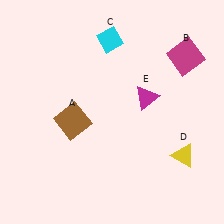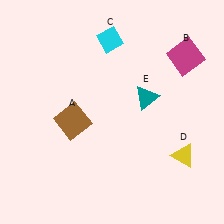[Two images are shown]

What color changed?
The triangle (E) changed from magenta in Image 1 to teal in Image 2.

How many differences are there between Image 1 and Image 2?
There is 1 difference between the two images.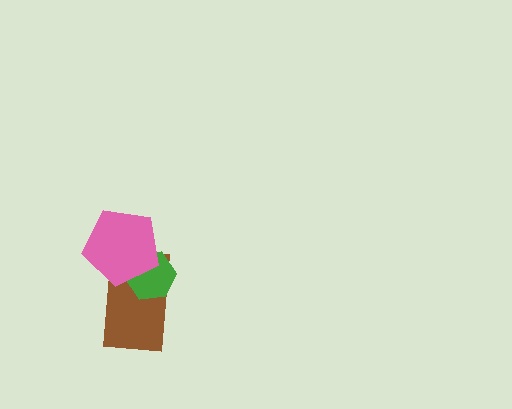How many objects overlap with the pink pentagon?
2 objects overlap with the pink pentagon.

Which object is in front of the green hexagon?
The pink pentagon is in front of the green hexagon.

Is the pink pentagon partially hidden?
No, no other shape covers it.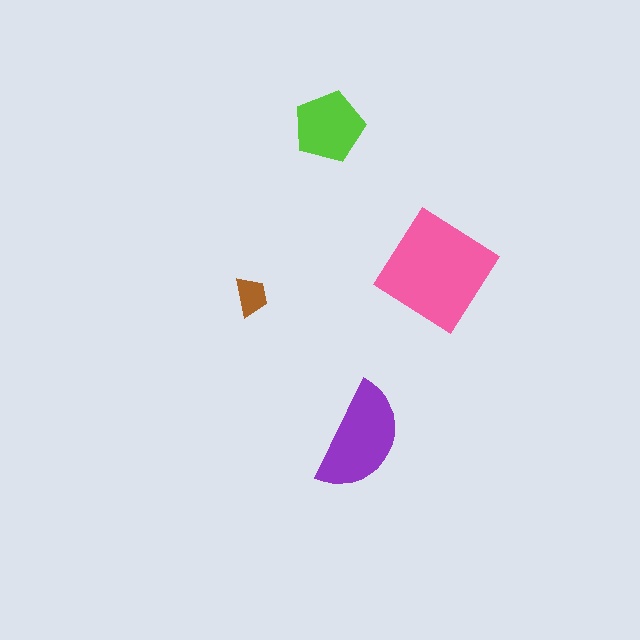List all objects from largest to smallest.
The pink diamond, the purple semicircle, the lime pentagon, the brown trapezoid.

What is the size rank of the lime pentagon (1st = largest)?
3rd.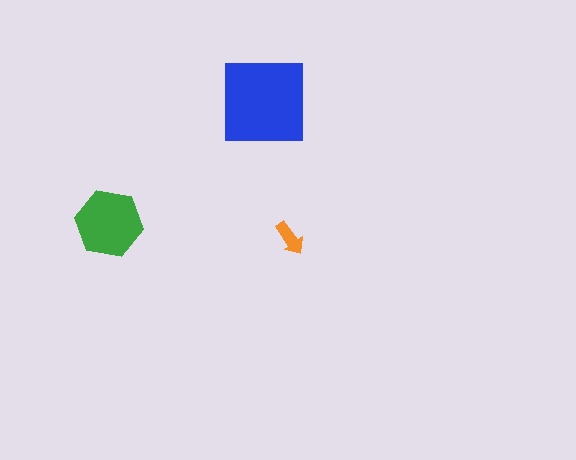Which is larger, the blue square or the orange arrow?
The blue square.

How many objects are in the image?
There are 3 objects in the image.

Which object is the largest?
The blue square.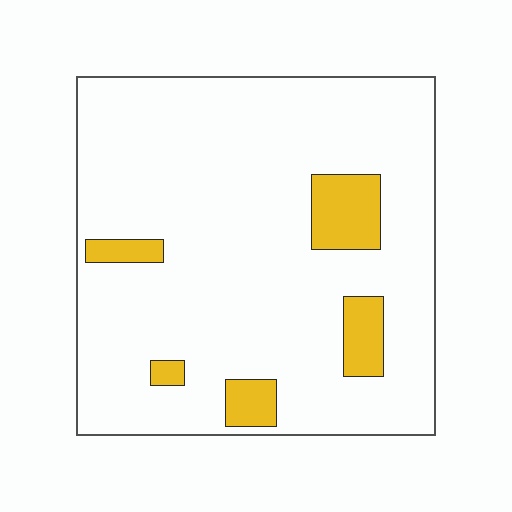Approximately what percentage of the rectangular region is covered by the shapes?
Approximately 10%.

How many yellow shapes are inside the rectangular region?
5.